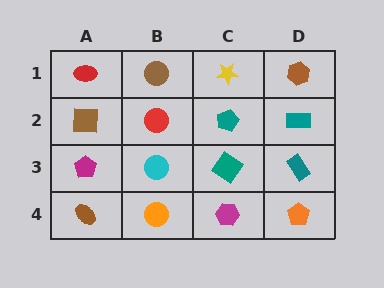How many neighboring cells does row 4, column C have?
3.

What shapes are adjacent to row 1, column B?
A red circle (row 2, column B), a red ellipse (row 1, column A), a yellow star (row 1, column C).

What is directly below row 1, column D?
A teal rectangle.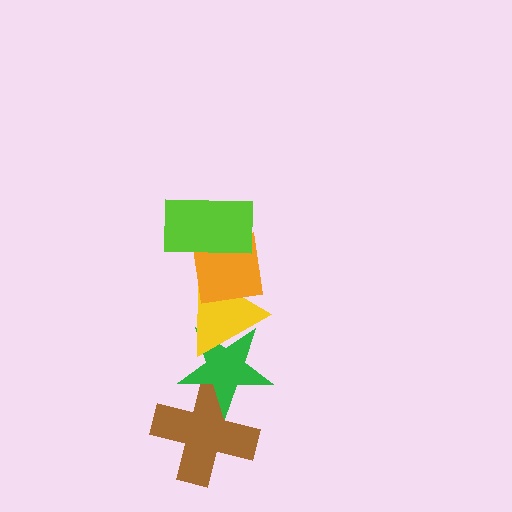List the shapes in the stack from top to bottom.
From top to bottom: the lime rectangle, the orange square, the yellow triangle, the green star, the brown cross.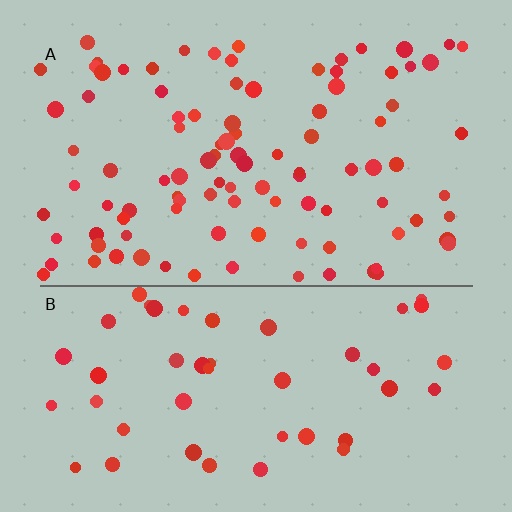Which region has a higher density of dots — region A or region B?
A (the top).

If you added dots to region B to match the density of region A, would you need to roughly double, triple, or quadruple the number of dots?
Approximately double.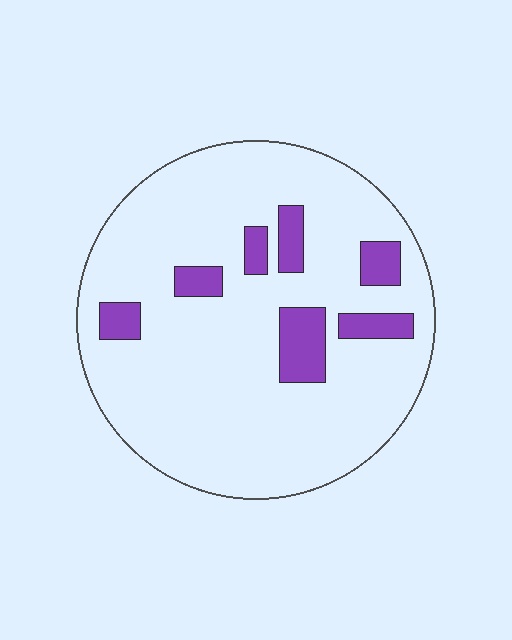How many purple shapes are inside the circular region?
7.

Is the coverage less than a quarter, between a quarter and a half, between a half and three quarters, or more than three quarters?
Less than a quarter.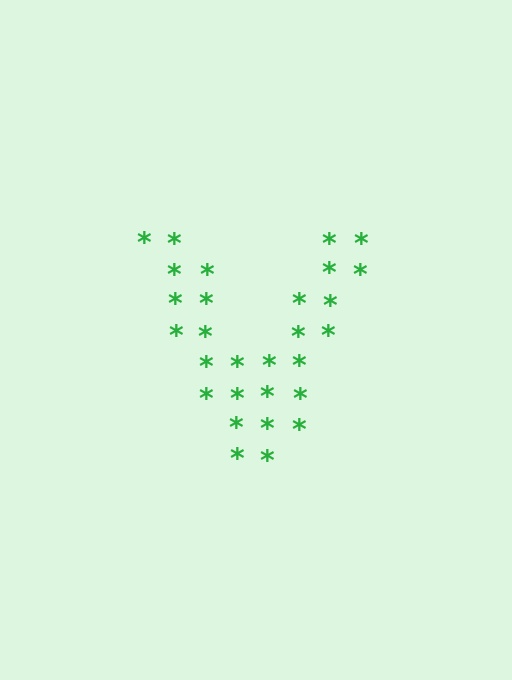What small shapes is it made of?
It is made of small asterisks.